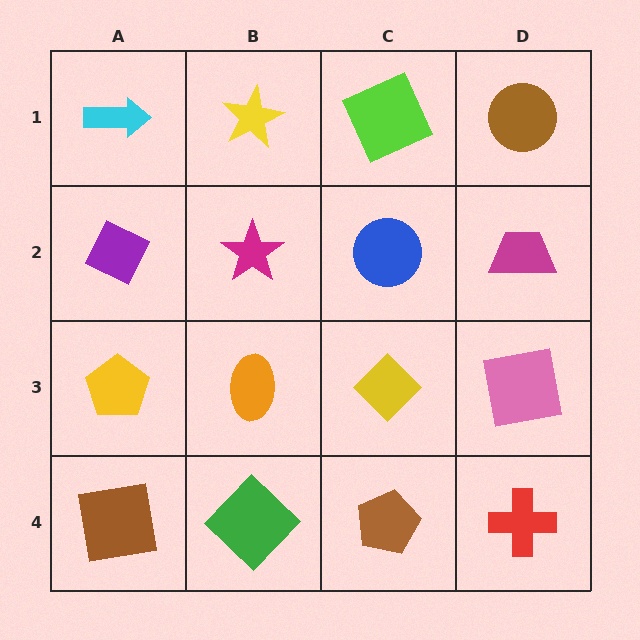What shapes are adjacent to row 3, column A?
A purple diamond (row 2, column A), a brown square (row 4, column A), an orange ellipse (row 3, column B).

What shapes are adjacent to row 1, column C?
A blue circle (row 2, column C), a yellow star (row 1, column B), a brown circle (row 1, column D).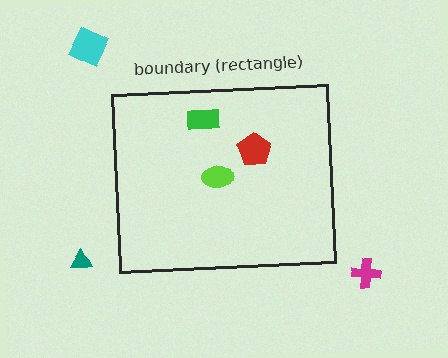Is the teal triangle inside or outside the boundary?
Outside.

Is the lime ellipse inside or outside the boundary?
Inside.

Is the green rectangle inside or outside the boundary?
Inside.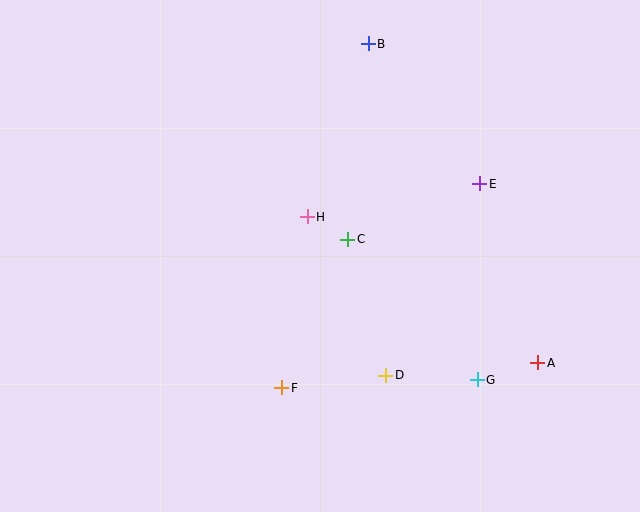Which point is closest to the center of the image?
Point C at (348, 239) is closest to the center.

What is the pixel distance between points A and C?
The distance between A and C is 227 pixels.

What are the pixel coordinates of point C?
Point C is at (348, 239).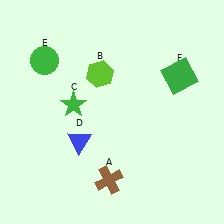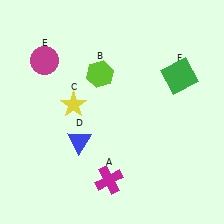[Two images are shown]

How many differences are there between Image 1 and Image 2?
There are 3 differences between the two images.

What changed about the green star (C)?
In Image 1, C is green. In Image 2, it changed to yellow.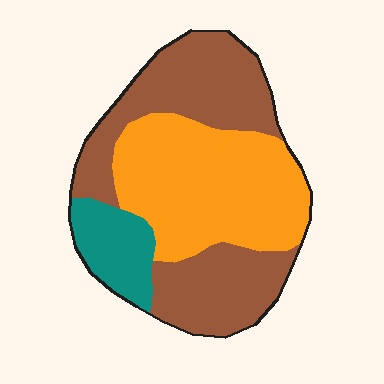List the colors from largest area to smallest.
From largest to smallest: brown, orange, teal.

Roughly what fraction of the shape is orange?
Orange covers roughly 40% of the shape.